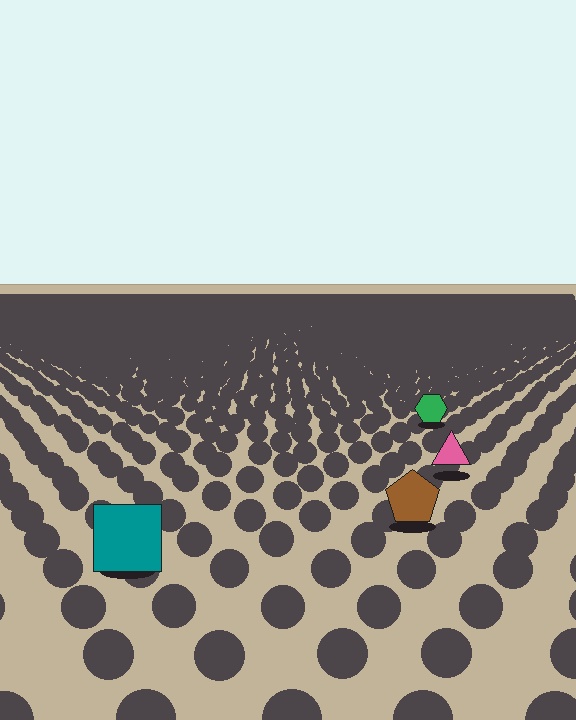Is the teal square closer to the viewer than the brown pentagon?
Yes. The teal square is closer — you can tell from the texture gradient: the ground texture is coarser near it.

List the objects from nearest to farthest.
From nearest to farthest: the teal square, the brown pentagon, the pink triangle, the green hexagon.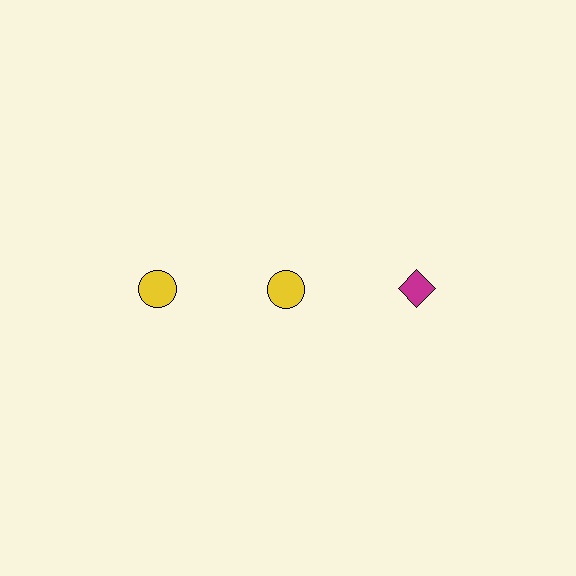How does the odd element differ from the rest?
It differs in both color (magenta instead of yellow) and shape (diamond instead of circle).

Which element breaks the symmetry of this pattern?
The magenta diamond in the top row, center column breaks the symmetry. All other shapes are yellow circles.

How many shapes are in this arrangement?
There are 3 shapes arranged in a grid pattern.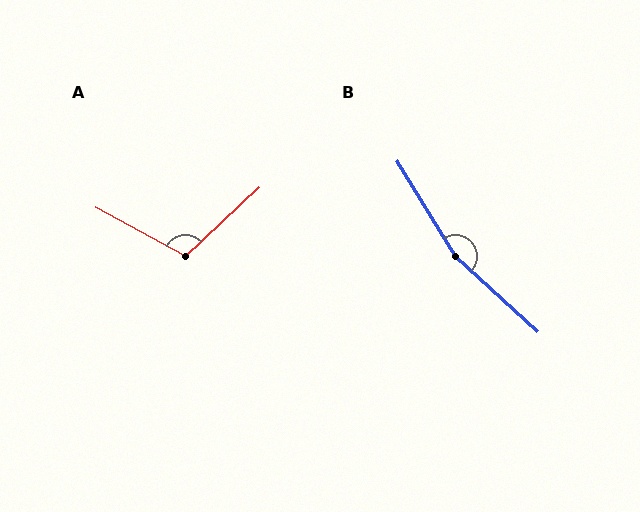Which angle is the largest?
B, at approximately 164 degrees.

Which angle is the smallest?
A, at approximately 109 degrees.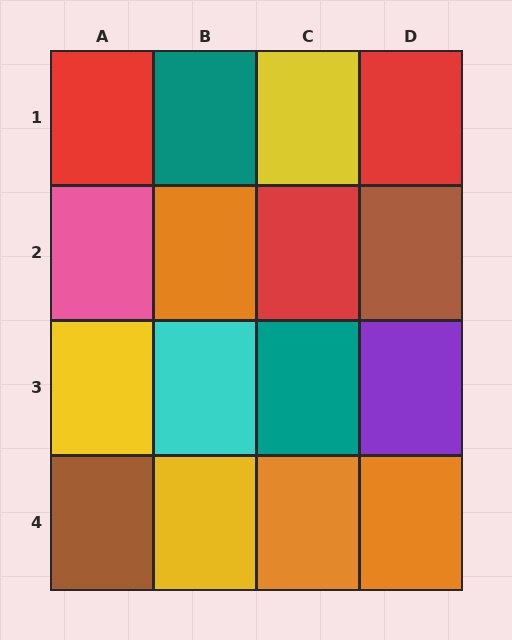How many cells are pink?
1 cell is pink.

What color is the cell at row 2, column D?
Brown.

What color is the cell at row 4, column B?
Yellow.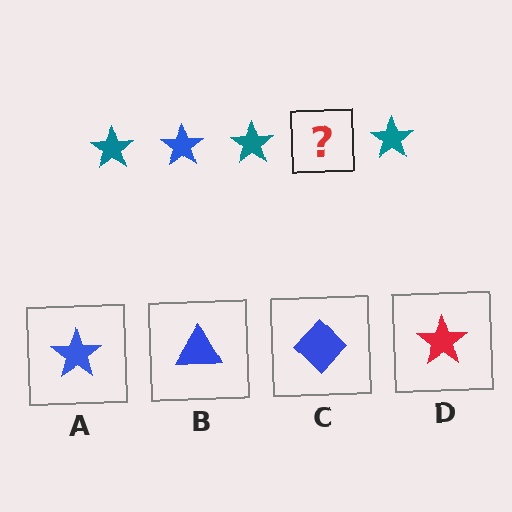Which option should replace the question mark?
Option A.